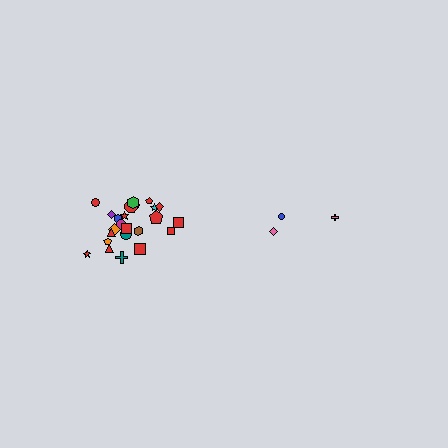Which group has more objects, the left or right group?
The left group.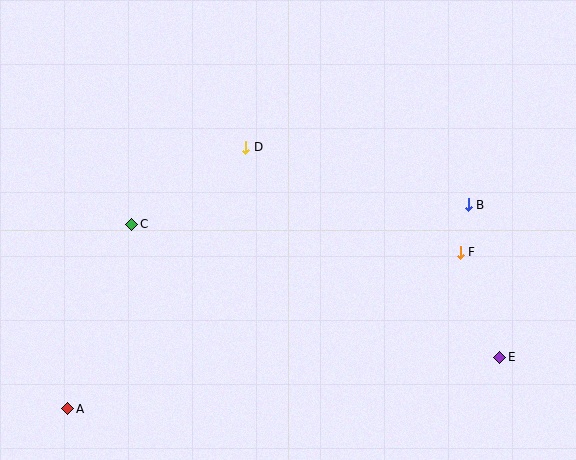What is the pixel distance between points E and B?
The distance between E and B is 156 pixels.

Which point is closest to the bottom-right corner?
Point E is closest to the bottom-right corner.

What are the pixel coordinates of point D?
Point D is at (246, 147).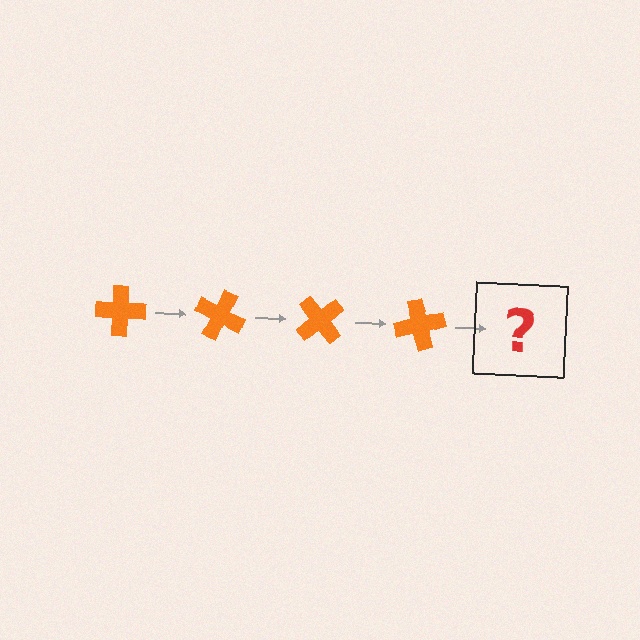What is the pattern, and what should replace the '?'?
The pattern is that the cross rotates 25 degrees each step. The '?' should be an orange cross rotated 100 degrees.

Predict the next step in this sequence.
The next step is an orange cross rotated 100 degrees.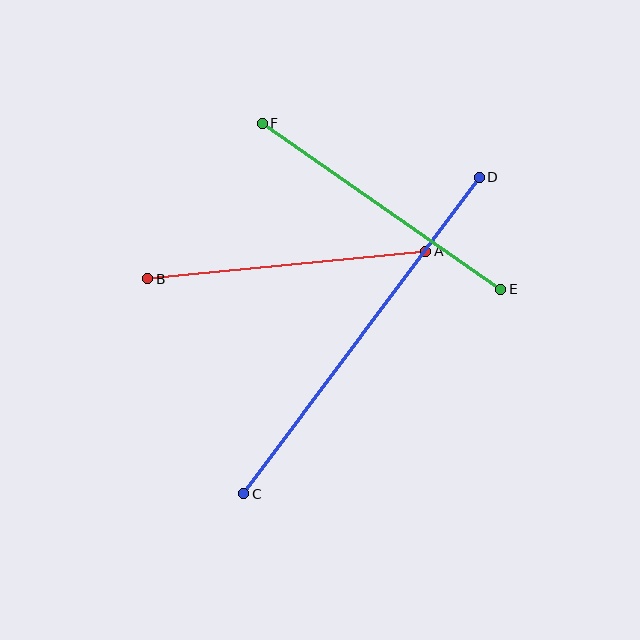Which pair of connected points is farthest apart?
Points C and D are farthest apart.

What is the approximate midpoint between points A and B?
The midpoint is at approximately (287, 265) pixels.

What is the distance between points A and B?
The distance is approximately 279 pixels.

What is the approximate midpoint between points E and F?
The midpoint is at approximately (382, 206) pixels.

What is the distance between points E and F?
The distance is approximately 291 pixels.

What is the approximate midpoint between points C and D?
The midpoint is at approximately (361, 335) pixels.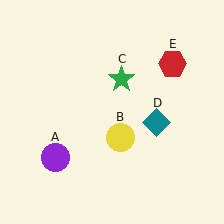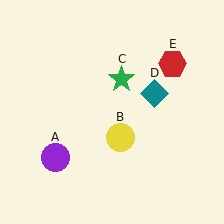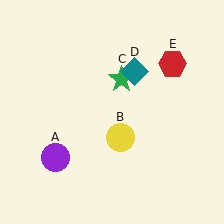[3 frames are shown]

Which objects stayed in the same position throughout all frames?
Purple circle (object A) and yellow circle (object B) and green star (object C) and red hexagon (object E) remained stationary.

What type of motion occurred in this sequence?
The teal diamond (object D) rotated counterclockwise around the center of the scene.